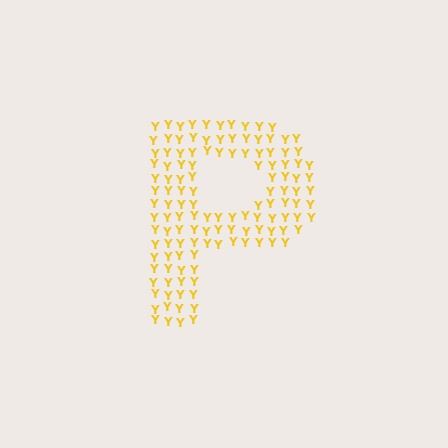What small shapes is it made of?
It is made of small letter Y's.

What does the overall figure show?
The overall figure shows the letter P.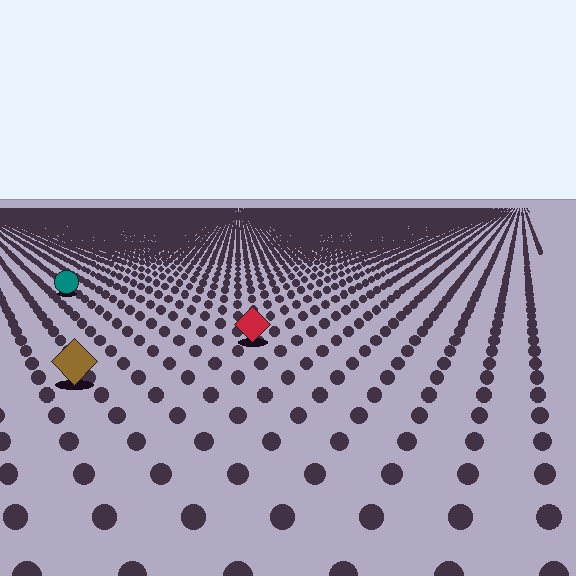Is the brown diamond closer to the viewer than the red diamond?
Yes. The brown diamond is closer — you can tell from the texture gradient: the ground texture is coarser near it.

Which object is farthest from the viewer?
The teal circle is farthest from the viewer. It appears smaller and the ground texture around it is denser.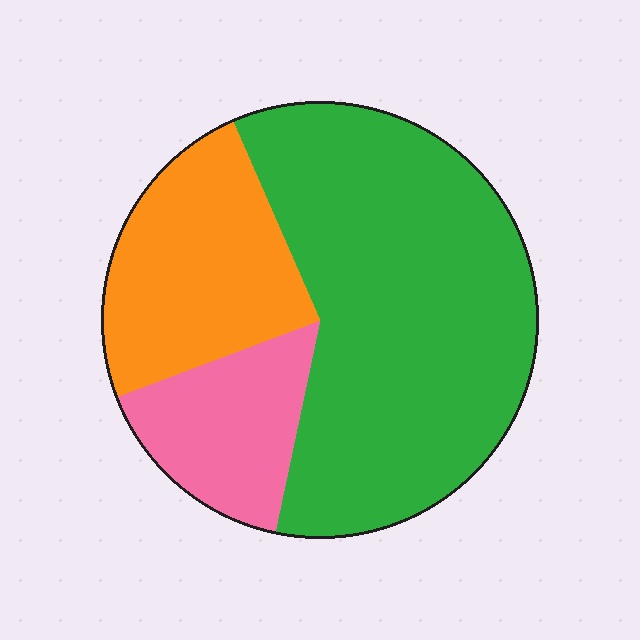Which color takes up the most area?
Green, at roughly 60%.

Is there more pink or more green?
Green.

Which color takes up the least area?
Pink, at roughly 15%.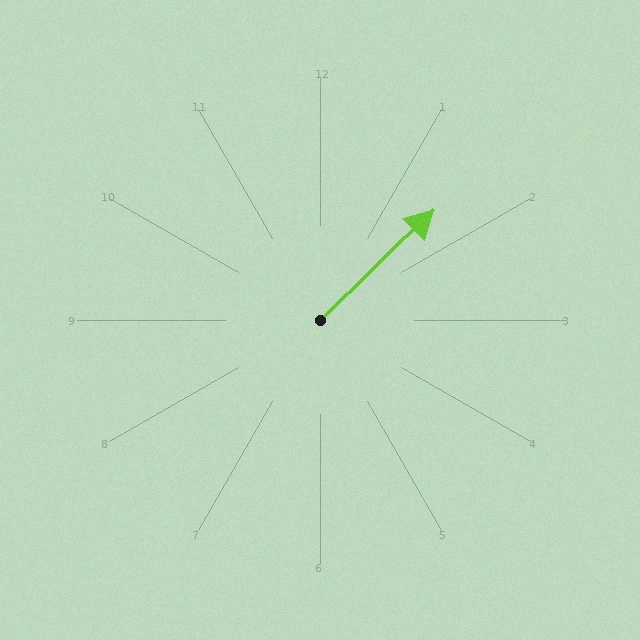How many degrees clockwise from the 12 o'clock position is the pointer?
Approximately 46 degrees.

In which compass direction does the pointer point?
Northeast.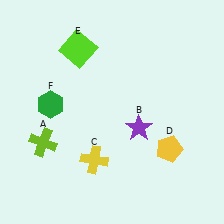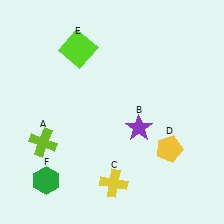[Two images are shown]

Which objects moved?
The objects that moved are: the yellow cross (C), the green hexagon (F).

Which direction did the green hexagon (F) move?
The green hexagon (F) moved down.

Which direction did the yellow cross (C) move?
The yellow cross (C) moved down.